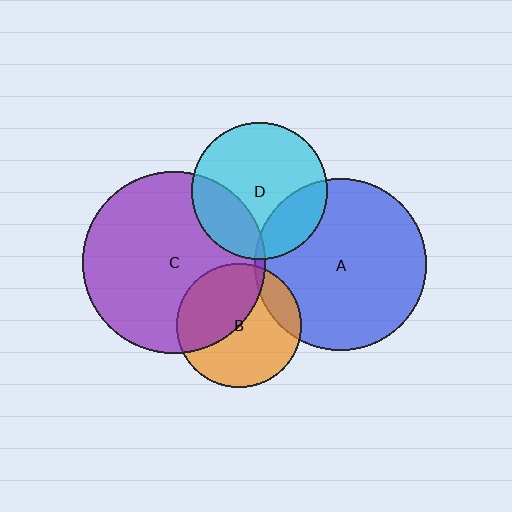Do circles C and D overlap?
Yes.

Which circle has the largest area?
Circle C (purple).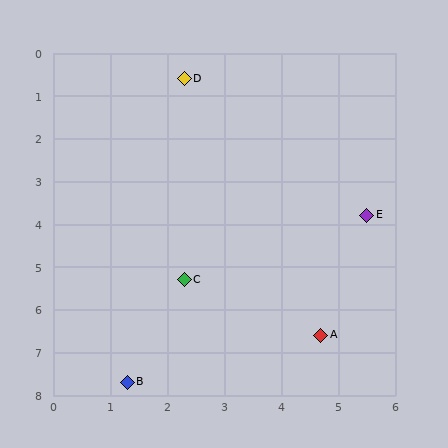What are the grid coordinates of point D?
Point D is at approximately (2.3, 0.6).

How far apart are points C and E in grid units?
Points C and E are about 3.5 grid units apart.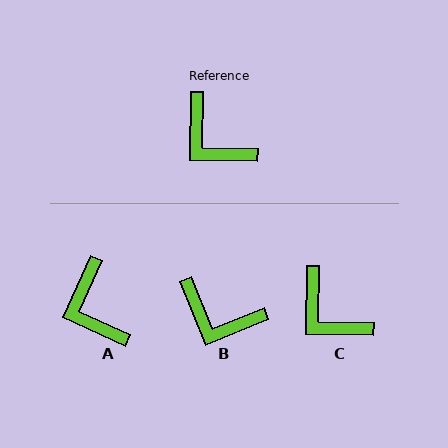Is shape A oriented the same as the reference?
No, it is off by about 23 degrees.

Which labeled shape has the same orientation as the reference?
C.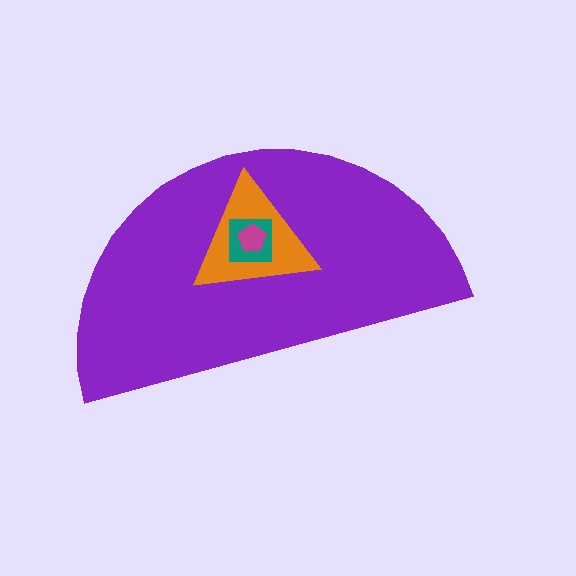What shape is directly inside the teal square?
The magenta pentagon.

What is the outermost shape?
The purple semicircle.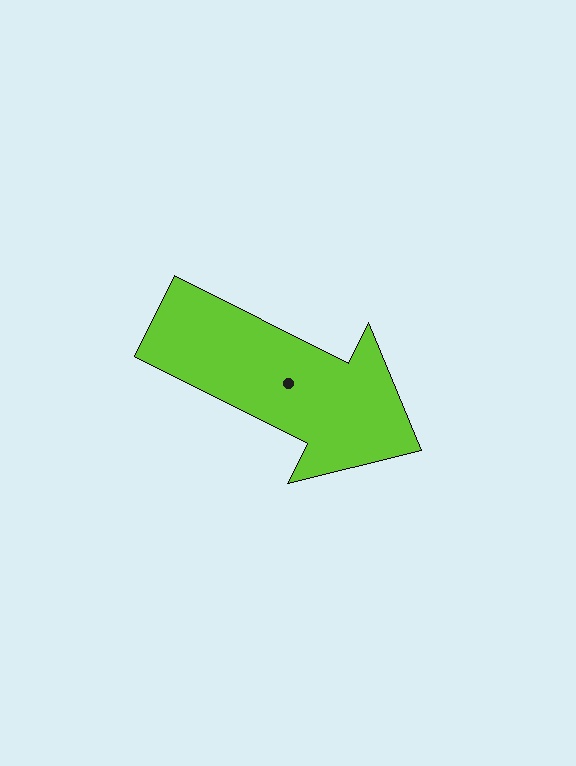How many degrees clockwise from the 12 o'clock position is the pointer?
Approximately 117 degrees.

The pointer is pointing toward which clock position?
Roughly 4 o'clock.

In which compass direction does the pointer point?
Southeast.